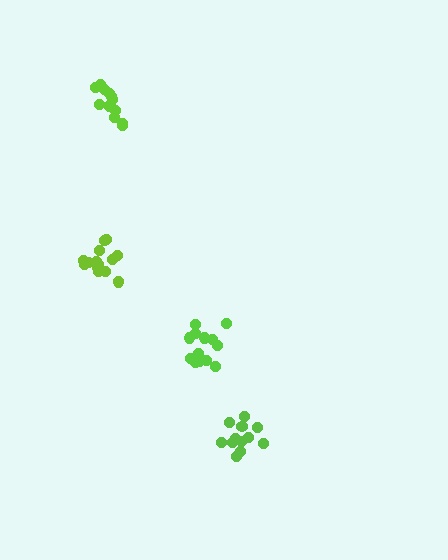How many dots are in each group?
Group 1: 13 dots, Group 2: 14 dots, Group 3: 12 dots, Group 4: 16 dots (55 total).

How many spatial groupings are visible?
There are 4 spatial groupings.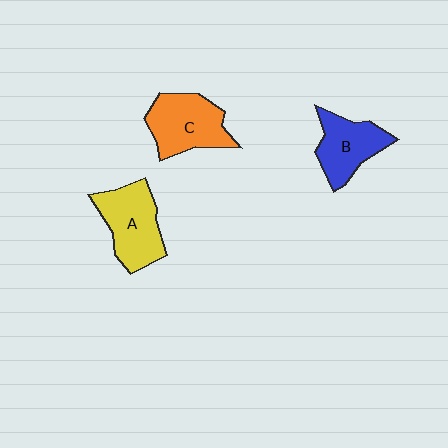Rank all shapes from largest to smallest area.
From largest to smallest: A (yellow), C (orange), B (blue).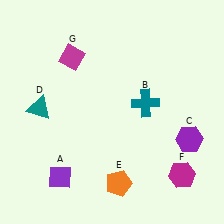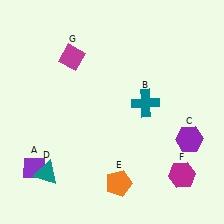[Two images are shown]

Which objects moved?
The objects that moved are: the purple diamond (A), the teal triangle (D).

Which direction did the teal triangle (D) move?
The teal triangle (D) moved down.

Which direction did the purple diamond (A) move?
The purple diamond (A) moved left.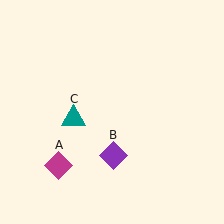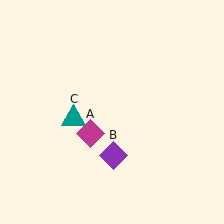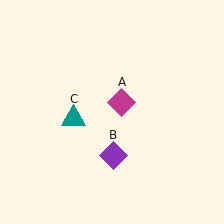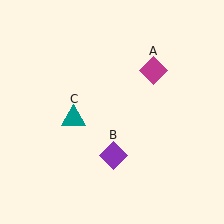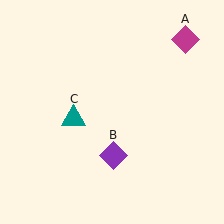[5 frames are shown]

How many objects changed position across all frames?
1 object changed position: magenta diamond (object A).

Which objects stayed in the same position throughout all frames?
Purple diamond (object B) and teal triangle (object C) remained stationary.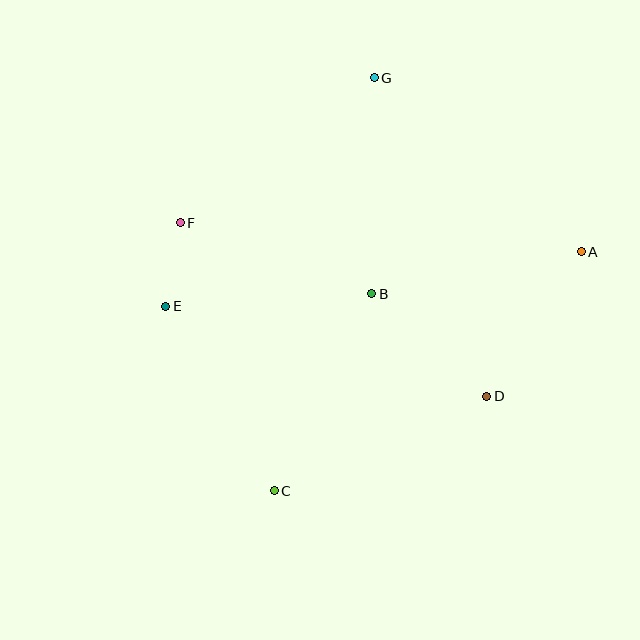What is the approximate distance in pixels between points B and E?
The distance between B and E is approximately 206 pixels.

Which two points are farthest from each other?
Points C and G are farthest from each other.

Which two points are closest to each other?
Points E and F are closest to each other.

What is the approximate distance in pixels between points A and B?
The distance between A and B is approximately 214 pixels.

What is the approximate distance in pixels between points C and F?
The distance between C and F is approximately 284 pixels.